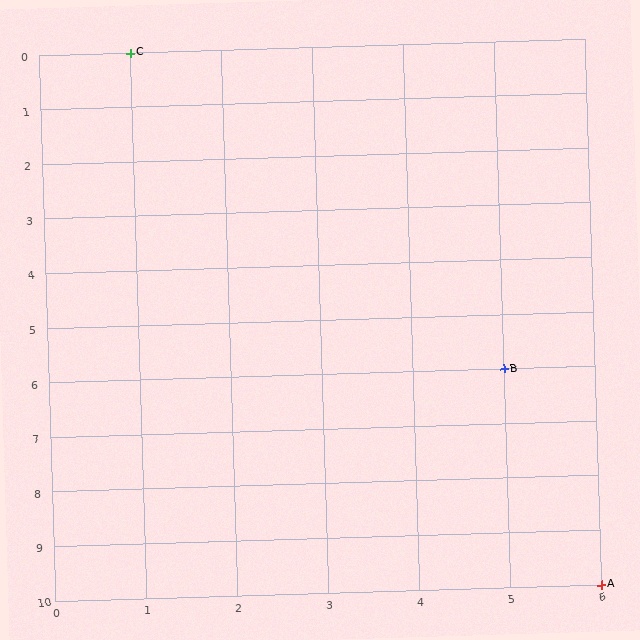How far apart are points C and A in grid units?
Points C and A are 5 columns and 10 rows apart (about 11.2 grid units diagonally).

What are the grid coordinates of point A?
Point A is at grid coordinates (6, 10).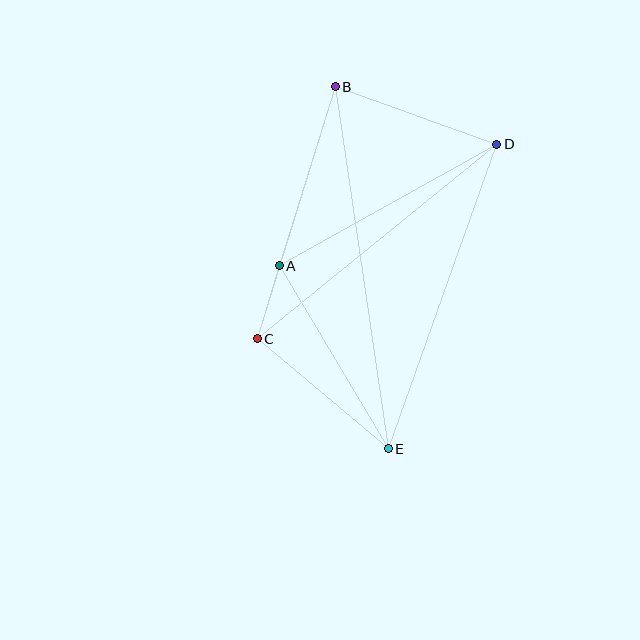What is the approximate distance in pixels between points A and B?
The distance between A and B is approximately 188 pixels.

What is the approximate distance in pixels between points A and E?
The distance between A and E is approximately 213 pixels.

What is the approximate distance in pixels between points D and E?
The distance between D and E is approximately 323 pixels.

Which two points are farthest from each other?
Points B and E are farthest from each other.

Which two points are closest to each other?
Points A and C are closest to each other.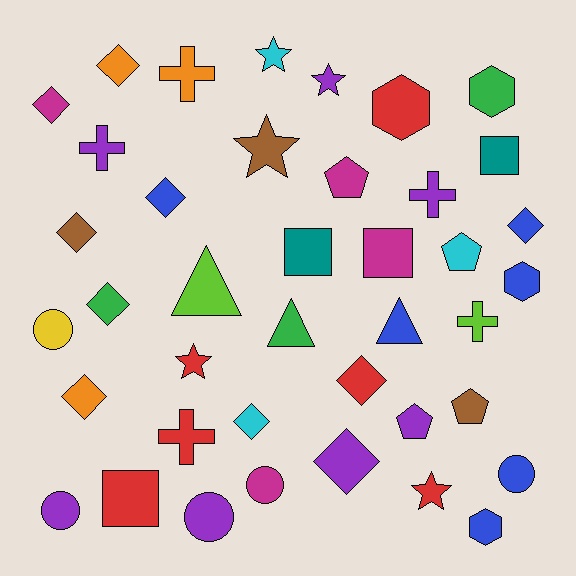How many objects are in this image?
There are 40 objects.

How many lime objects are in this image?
There are 2 lime objects.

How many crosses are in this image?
There are 5 crosses.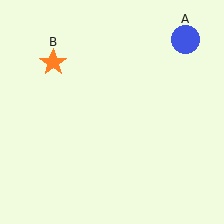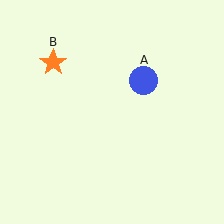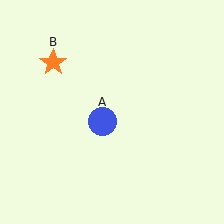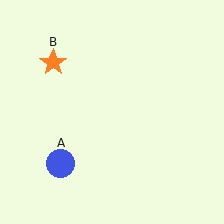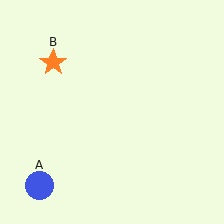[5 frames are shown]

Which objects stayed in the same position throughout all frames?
Orange star (object B) remained stationary.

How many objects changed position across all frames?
1 object changed position: blue circle (object A).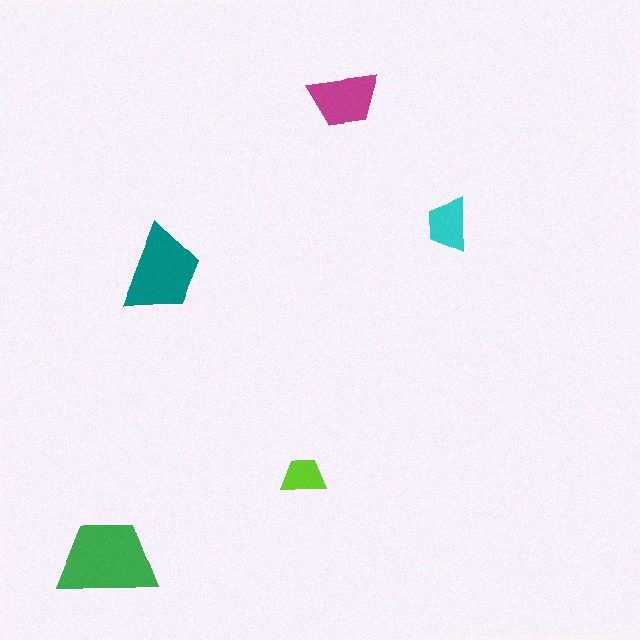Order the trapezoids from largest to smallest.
the green one, the teal one, the magenta one, the cyan one, the lime one.